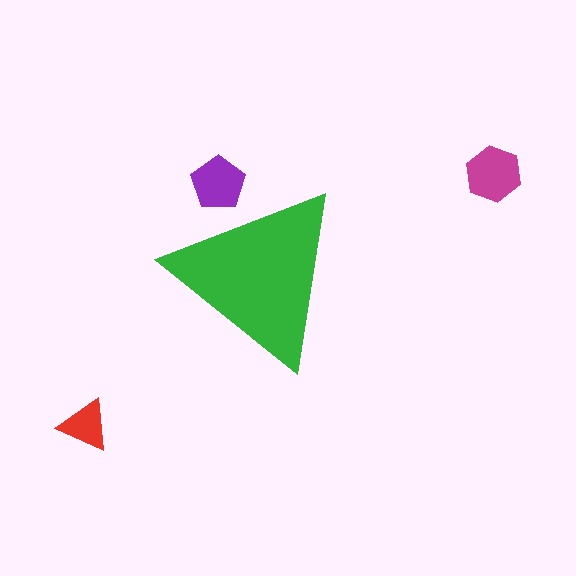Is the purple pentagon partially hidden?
Yes, the purple pentagon is partially hidden behind the green triangle.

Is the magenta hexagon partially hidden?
No, the magenta hexagon is fully visible.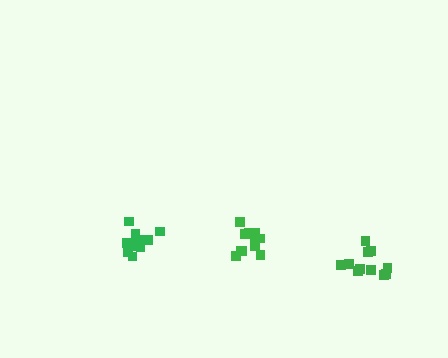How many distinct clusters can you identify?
There are 3 distinct clusters.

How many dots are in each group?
Group 1: 12 dots, Group 2: 11 dots, Group 3: 11 dots (34 total).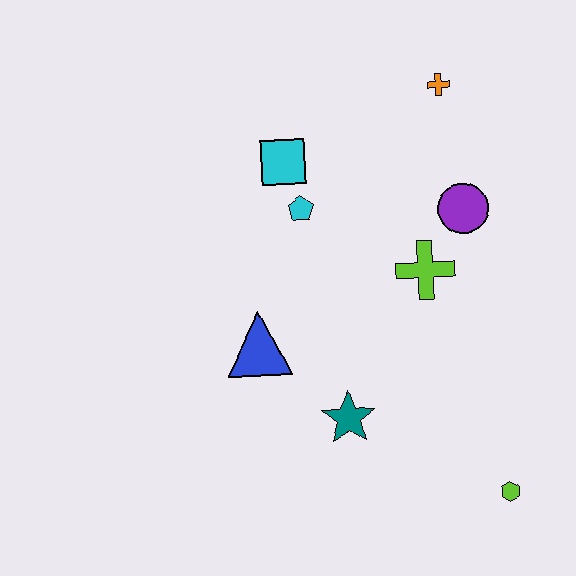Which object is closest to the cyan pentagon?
The cyan square is closest to the cyan pentagon.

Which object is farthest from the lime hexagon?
The orange cross is farthest from the lime hexagon.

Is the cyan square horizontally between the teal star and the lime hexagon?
No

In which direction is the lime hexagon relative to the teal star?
The lime hexagon is to the right of the teal star.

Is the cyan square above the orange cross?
No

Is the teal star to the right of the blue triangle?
Yes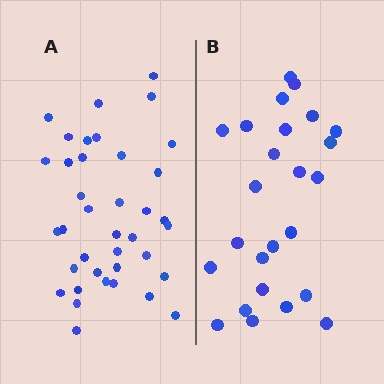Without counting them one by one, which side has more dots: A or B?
Region A (the left region) has more dots.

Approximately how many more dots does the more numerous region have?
Region A has approximately 15 more dots than region B.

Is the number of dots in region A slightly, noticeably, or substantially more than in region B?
Region A has substantially more. The ratio is roughly 1.5 to 1.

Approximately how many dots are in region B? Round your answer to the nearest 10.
About 20 dots. (The exact count is 25, which rounds to 20.)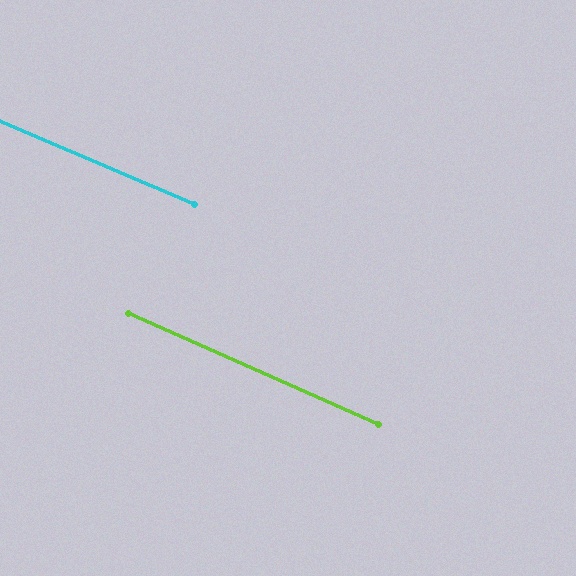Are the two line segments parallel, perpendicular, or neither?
Parallel — their directions differ by only 1.1°.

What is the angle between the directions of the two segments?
Approximately 1 degree.